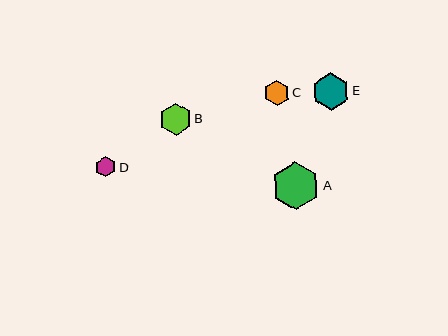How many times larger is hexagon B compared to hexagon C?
Hexagon B is approximately 1.2 times the size of hexagon C.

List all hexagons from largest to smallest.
From largest to smallest: A, E, B, C, D.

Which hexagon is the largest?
Hexagon A is the largest with a size of approximately 48 pixels.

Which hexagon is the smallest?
Hexagon D is the smallest with a size of approximately 21 pixels.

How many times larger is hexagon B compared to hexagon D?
Hexagon B is approximately 1.5 times the size of hexagon D.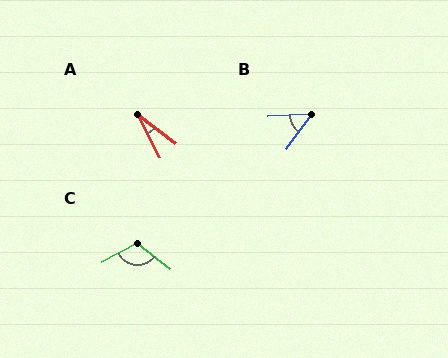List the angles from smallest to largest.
A (26°), B (51°), C (115°).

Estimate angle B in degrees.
Approximately 51 degrees.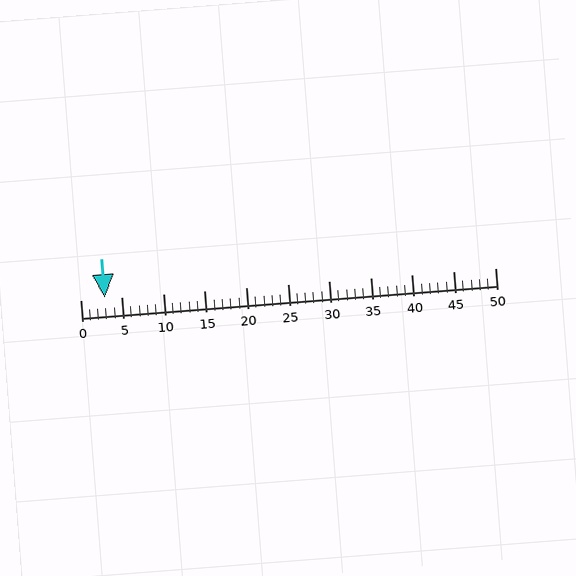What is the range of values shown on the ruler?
The ruler shows values from 0 to 50.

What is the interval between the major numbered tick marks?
The major tick marks are spaced 5 units apart.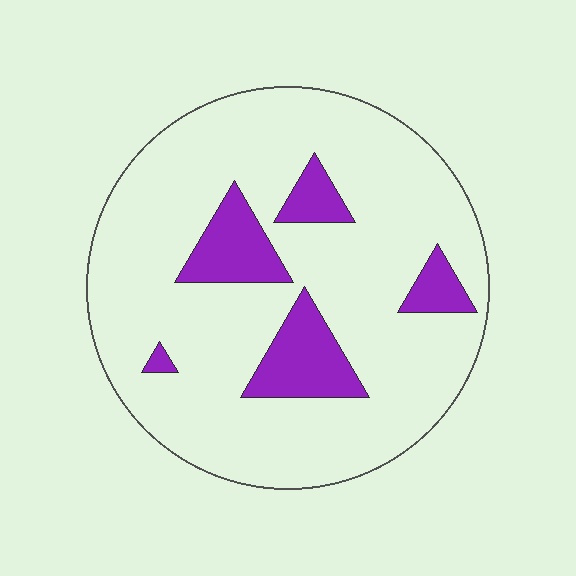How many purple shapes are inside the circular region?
5.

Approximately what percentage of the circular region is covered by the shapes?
Approximately 15%.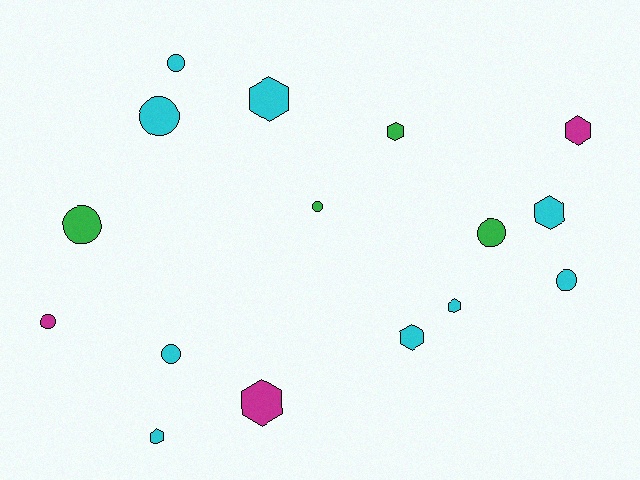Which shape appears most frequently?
Circle, with 8 objects.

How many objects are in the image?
There are 16 objects.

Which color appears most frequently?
Cyan, with 9 objects.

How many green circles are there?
There are 3 green circles.